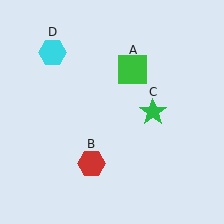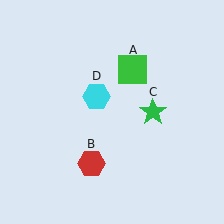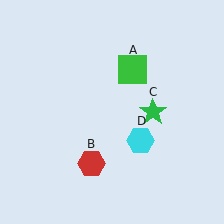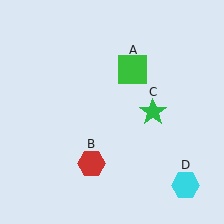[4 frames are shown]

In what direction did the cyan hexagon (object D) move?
The cyan hexagon (object D) moved down and to the right.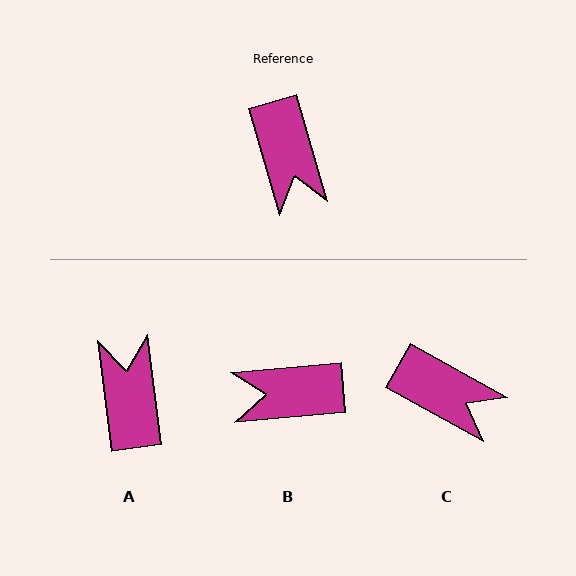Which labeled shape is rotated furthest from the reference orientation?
A, about 171 degrees away.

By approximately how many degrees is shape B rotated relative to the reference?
Approximately 101 degrees clockwise.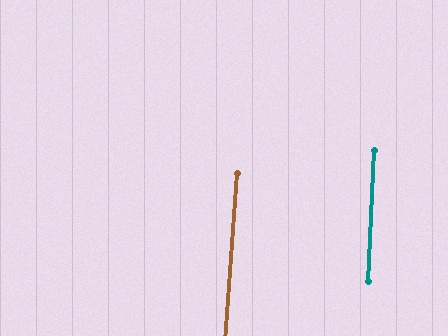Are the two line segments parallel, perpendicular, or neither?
Parallel — their directions differ by only 1.8°.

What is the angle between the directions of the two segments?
Approximately 2 degrees.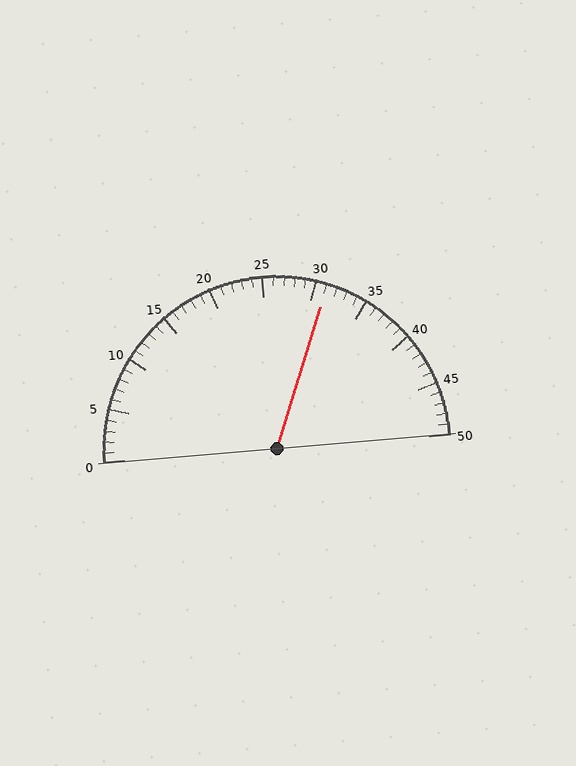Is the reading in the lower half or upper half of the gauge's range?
The reading is in the upper half of the range (0 to 50).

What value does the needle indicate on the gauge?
The needle indicates approximately 31.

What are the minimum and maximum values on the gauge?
The gauge ranges from 0 to 50.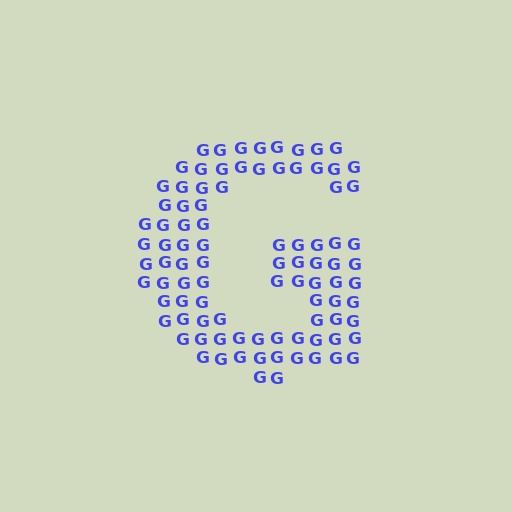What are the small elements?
The small elements are letter G's.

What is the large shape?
The large shape is the letter G.